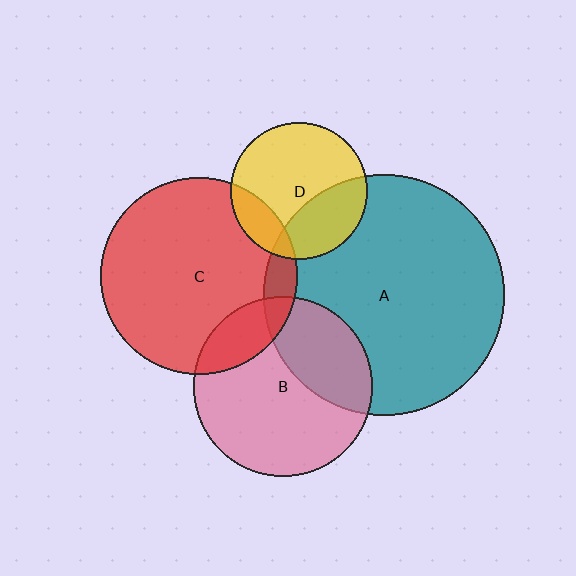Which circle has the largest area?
Circle A (teal).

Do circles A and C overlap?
Yes.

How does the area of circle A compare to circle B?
Approximately 1.8 times.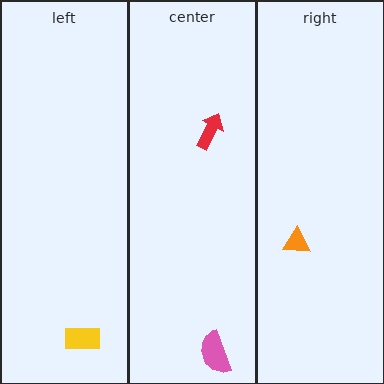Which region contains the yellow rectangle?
The left region.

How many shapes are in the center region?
2.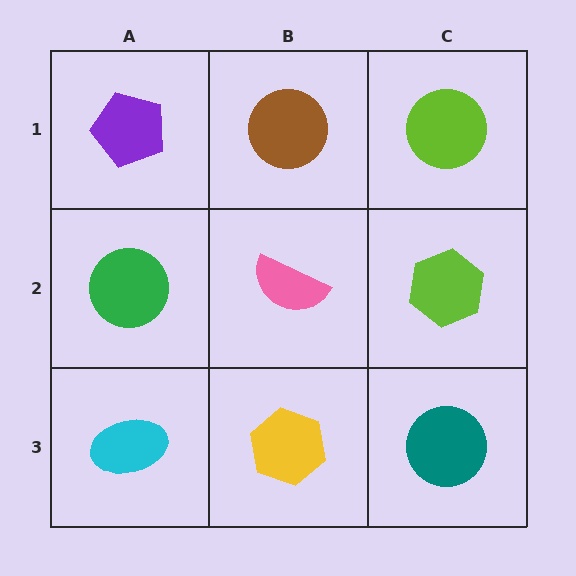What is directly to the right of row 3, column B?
A teal circle.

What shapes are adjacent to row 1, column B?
A pink semicircle (row 2, column B), a purple pentagon (row 1, column A), a lime circle (row 1, column C).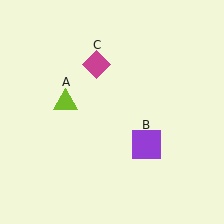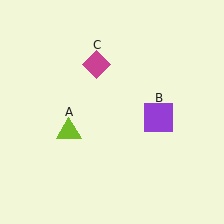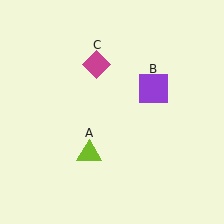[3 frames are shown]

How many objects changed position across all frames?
2 objects changed position: lime triangle (object A), purple square (object B).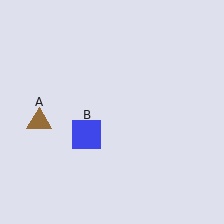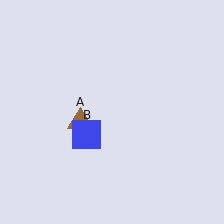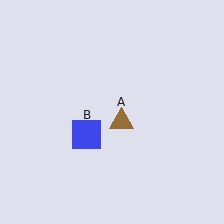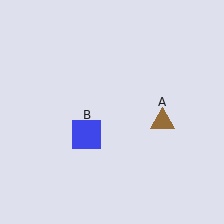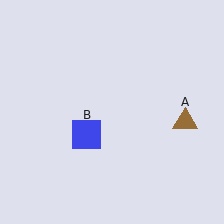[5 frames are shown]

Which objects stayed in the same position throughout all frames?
Blue square (object B) remained stationary.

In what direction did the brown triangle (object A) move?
The brown triangle (object A) moved right.